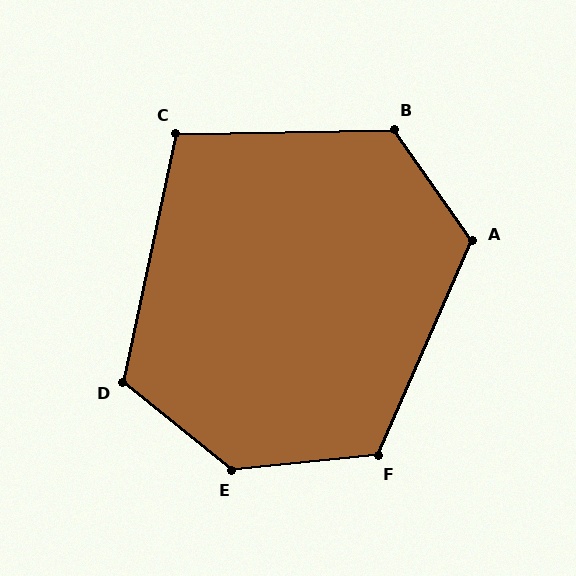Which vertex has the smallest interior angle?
C, at approximately 103 degrees.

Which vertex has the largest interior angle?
E, at approximately 136 degrees.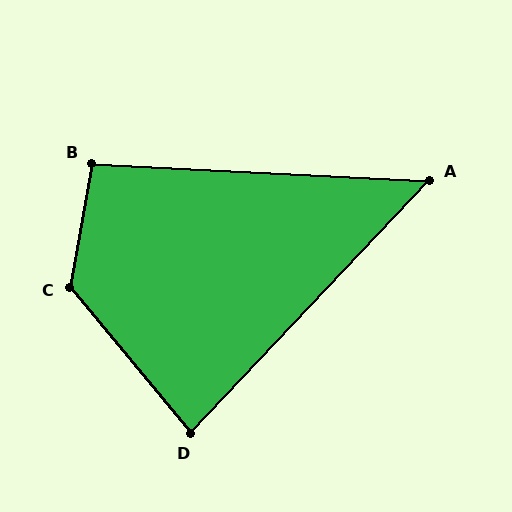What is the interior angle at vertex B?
Approximately 97 degrees (obtuse).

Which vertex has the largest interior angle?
C, at approximately 130 degrees.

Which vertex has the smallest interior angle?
A, at approximately 50 degrees.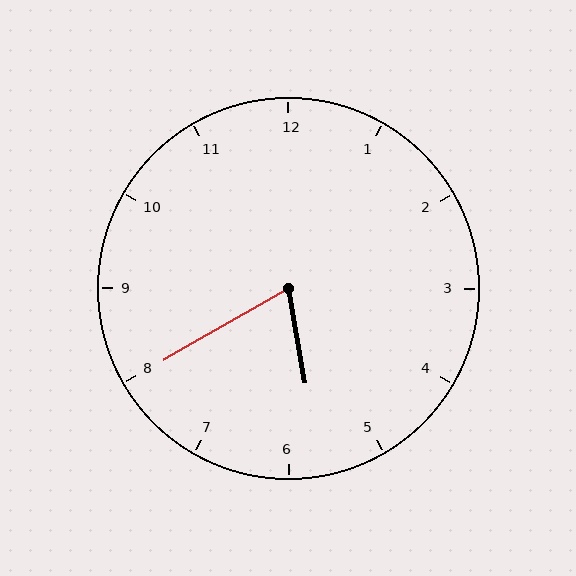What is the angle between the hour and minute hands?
Approximately 70 degrees.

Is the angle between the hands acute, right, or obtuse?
It is acute.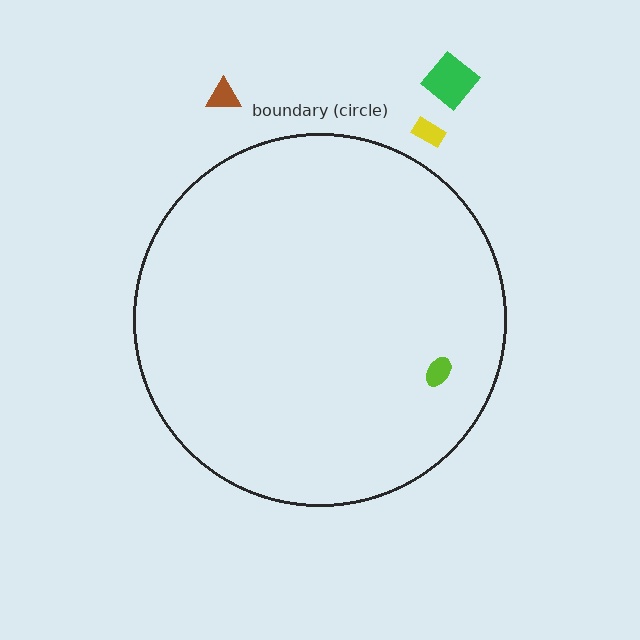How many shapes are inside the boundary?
1 inside, 3 outside.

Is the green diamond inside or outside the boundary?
Outside.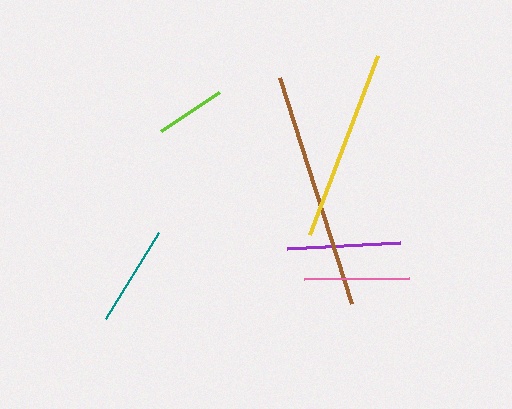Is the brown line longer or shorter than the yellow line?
The brown line is longer than the yellow line.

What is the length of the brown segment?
The brown segment is approximately 237 pixels long.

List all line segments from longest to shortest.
From longest to shortest: brown, yellow, purple, pink, teal, lime.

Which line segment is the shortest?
The lime line is the shortest at approximately 70 pixels.